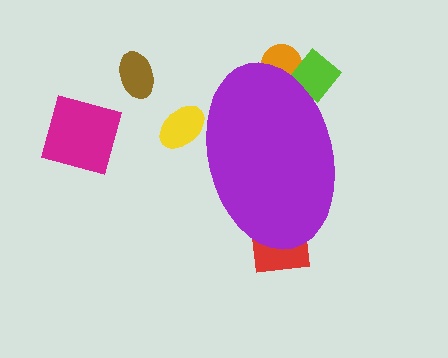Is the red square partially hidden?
Yes, the red square is partially hidden behind the purple ellipse.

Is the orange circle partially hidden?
Yes, the orange circle is partially hidden behind the purple ellipse.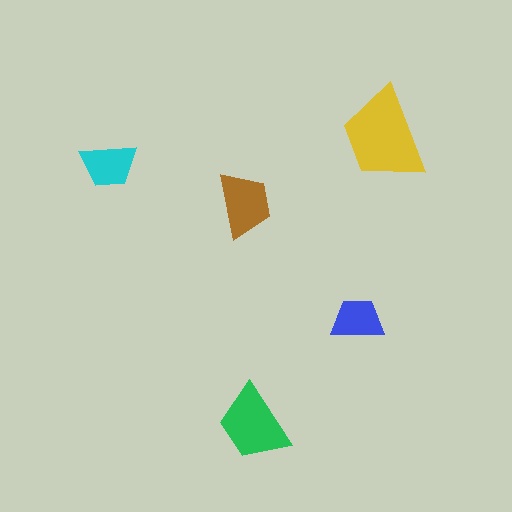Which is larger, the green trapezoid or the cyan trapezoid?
The green one.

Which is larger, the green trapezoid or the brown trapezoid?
The green one.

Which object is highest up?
The yellow trapezoid is topmost.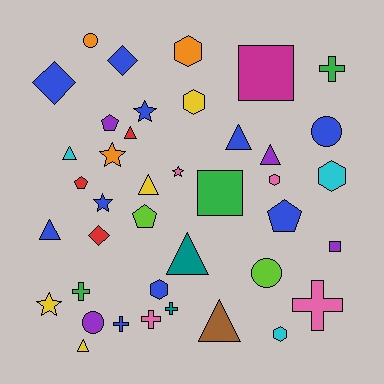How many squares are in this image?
There are 3 squares.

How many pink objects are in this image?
There are 4 pink objects.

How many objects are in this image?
There are 40 objects.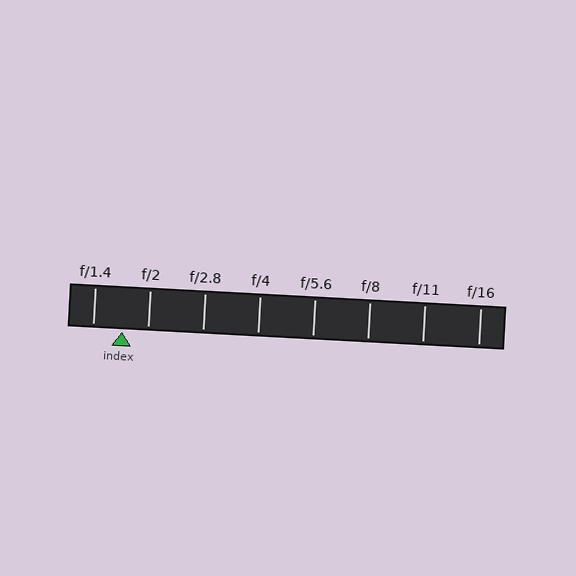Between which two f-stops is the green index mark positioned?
The index mark is between f/1.4 and f/2.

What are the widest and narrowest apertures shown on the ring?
The widest aperture shown is f/1.4 and the narrowest is f/16.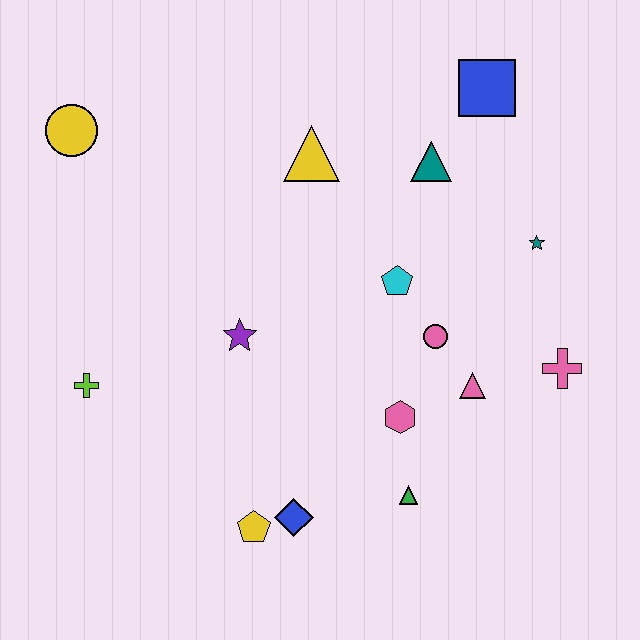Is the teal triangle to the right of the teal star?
No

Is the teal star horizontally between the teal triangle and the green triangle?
No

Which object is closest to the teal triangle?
The blue square is closest to the teal triangle.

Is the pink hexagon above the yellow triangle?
No